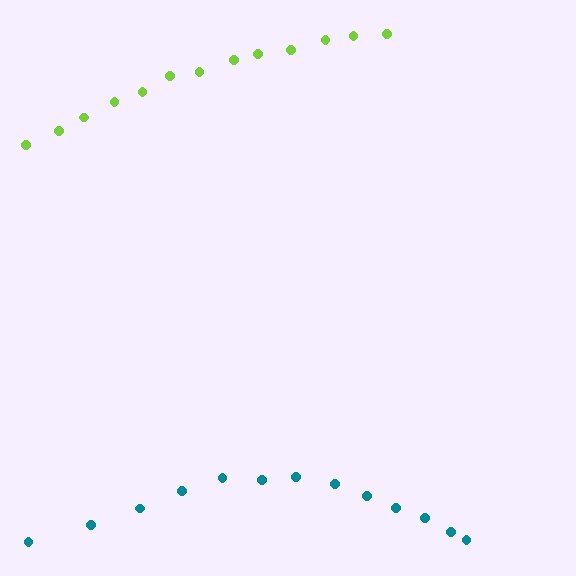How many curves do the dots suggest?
There are 2 distinct paths.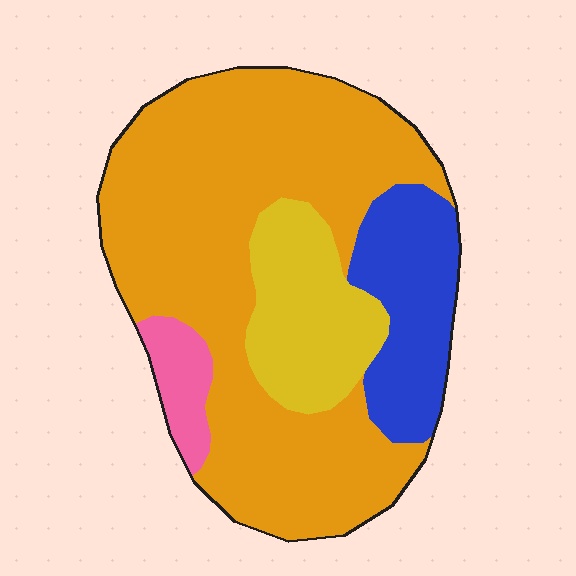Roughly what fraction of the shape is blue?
Blue covers about 15% of the shape.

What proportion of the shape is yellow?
Yellow covers 16% of the shape.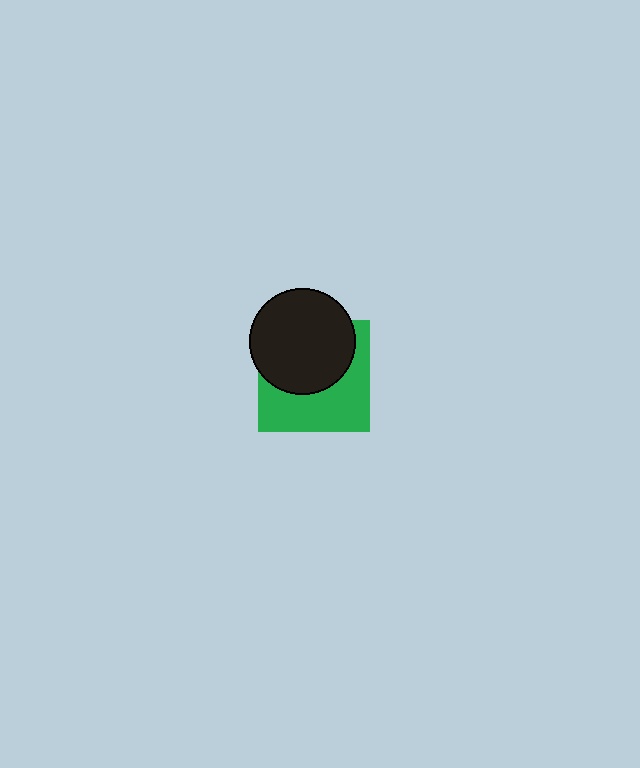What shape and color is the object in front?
The object in front is a black circle.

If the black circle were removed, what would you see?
You would see the complete green square.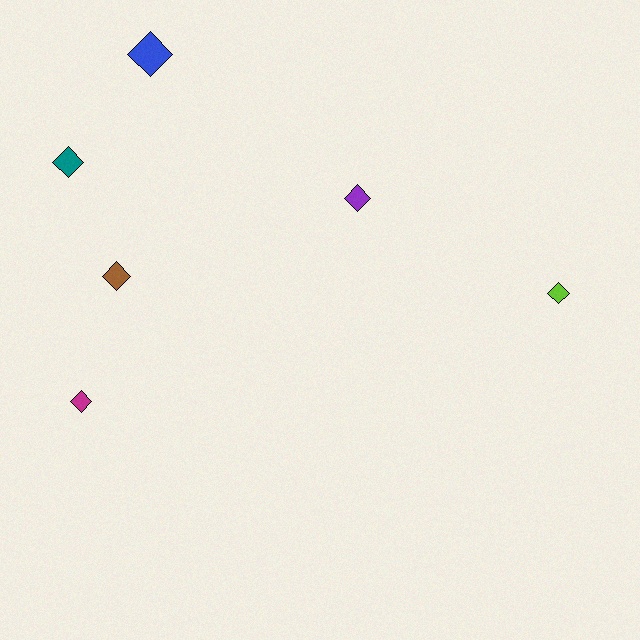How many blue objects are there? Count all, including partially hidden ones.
There is 1 blue object.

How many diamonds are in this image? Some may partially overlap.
There are 6 diamonds.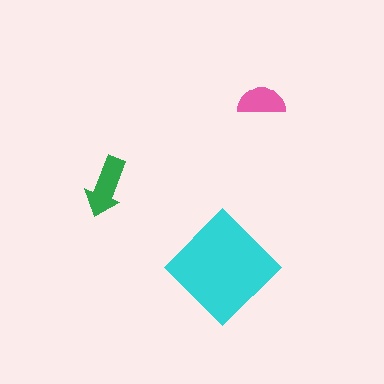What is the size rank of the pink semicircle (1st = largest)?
3rd.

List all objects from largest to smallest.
The cyan diamond, the green arrow, the pink semicircle.